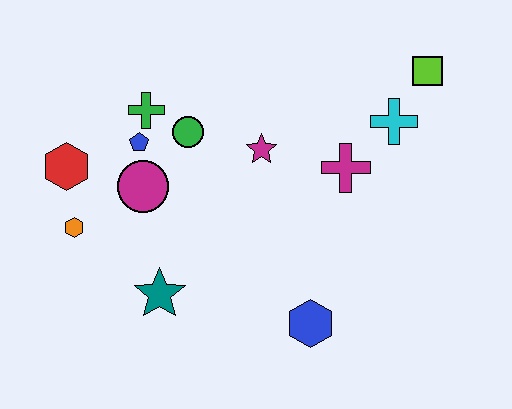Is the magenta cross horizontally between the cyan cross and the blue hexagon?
Yes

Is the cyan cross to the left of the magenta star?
No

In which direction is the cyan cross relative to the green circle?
The cyan cross is to the right of the green circle.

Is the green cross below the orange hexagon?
No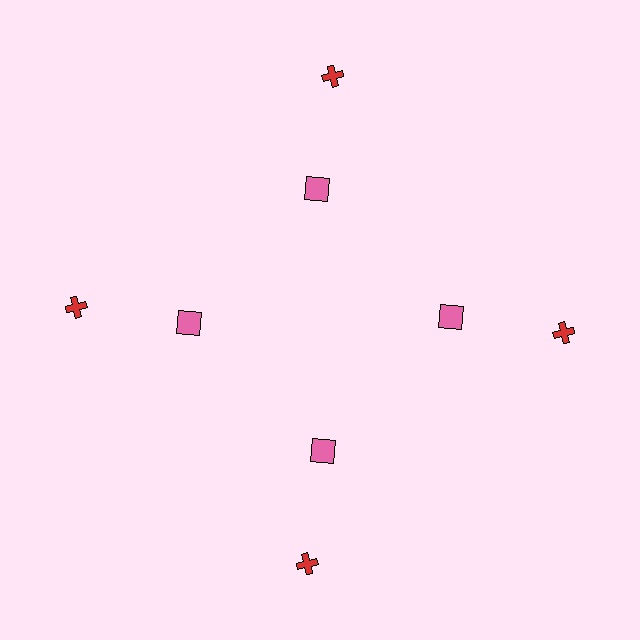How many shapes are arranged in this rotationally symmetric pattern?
There are 8 shapes, arranged in 4 groups of 2.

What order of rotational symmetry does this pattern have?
This pattern has 4-fold rotational symmetry.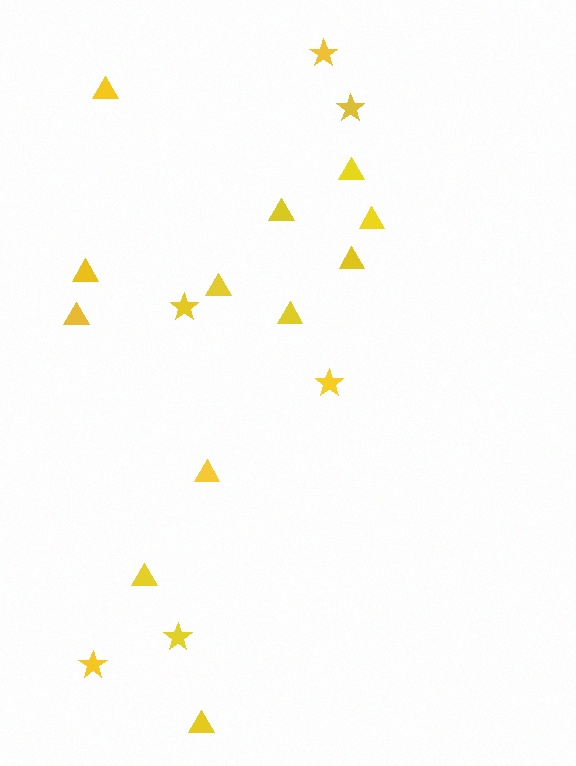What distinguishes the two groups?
There are 2 groups: one group of triangles (12) and one group of stars (6).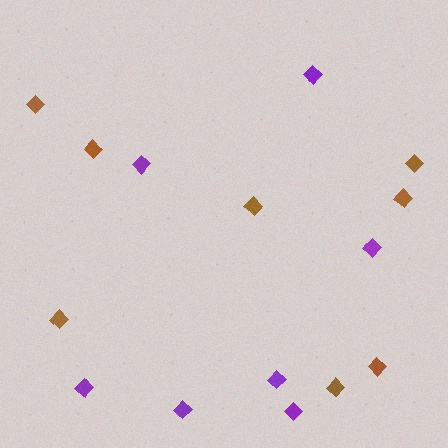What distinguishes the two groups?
There are 2 groups: one group of purple diamonds (7) and one group of brown diamonds (8).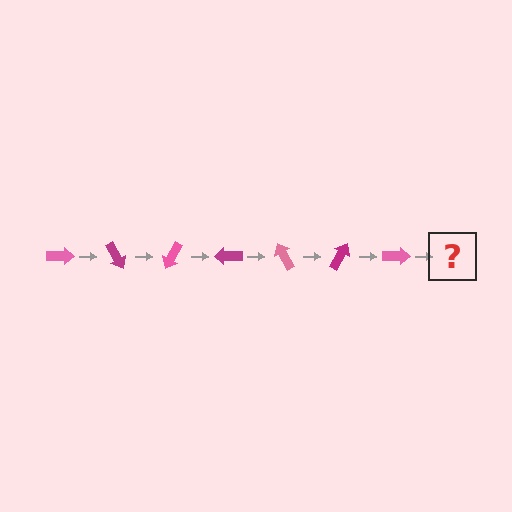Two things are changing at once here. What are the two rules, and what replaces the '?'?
The two rules are that it rotates 60 degrees each step and the color cycles through pink and magenta. The '?' should be a magenta arrow, rotated 420 degrees from the start.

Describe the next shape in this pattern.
It should be a magenta arrow, rotated 420 degrees from the start.